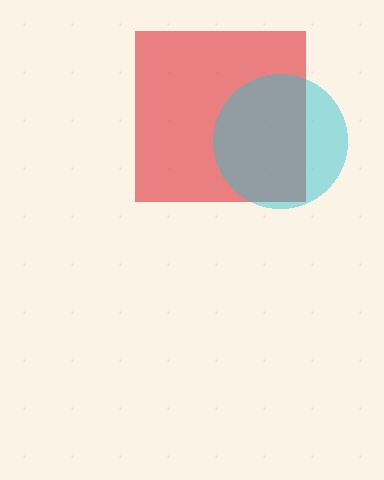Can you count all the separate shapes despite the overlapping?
Yes, there are 2 separate shapes.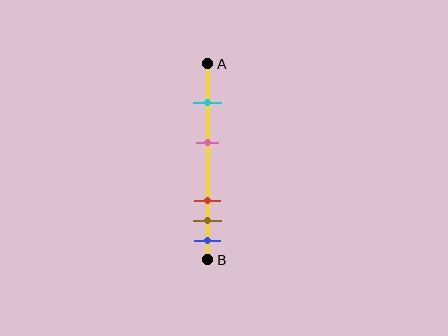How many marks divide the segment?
There are 5 marks dividing the segment.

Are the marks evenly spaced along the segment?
No, the marks are not evenly spaced.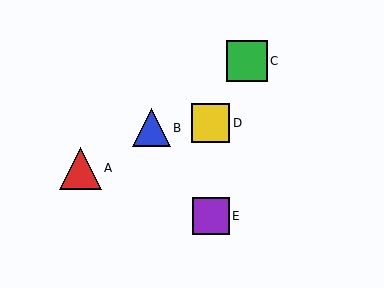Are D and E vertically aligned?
Yes, both are at x≈211.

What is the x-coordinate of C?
Object C is at x≈247.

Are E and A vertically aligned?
No, E is at x≈211 and A is at x≈80.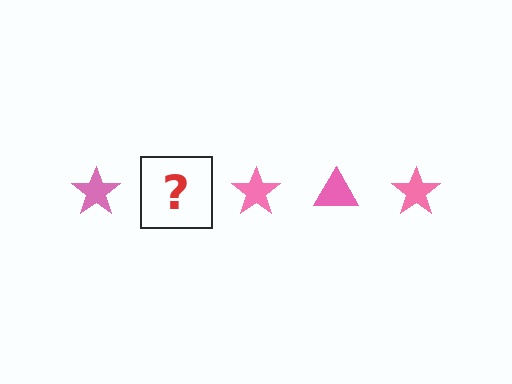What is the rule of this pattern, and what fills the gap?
The rule is that the pattern cycles through star, triangle shapes in pink. The gap should be filled with a pink triangle.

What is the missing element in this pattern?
The missing element is a pink triangle.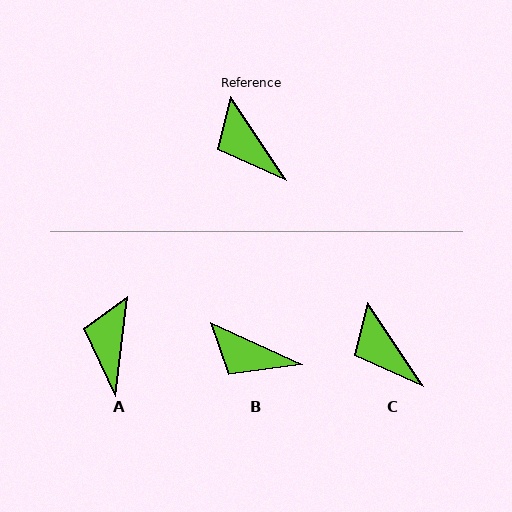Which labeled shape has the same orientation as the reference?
C.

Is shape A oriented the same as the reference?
No, it is off by about 40 degrees.